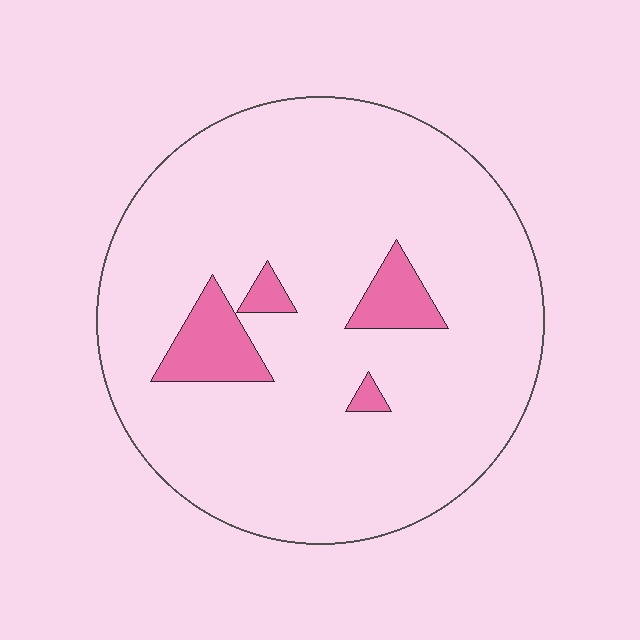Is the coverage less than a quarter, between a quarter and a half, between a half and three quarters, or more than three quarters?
Less than a quarter.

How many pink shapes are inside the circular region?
4.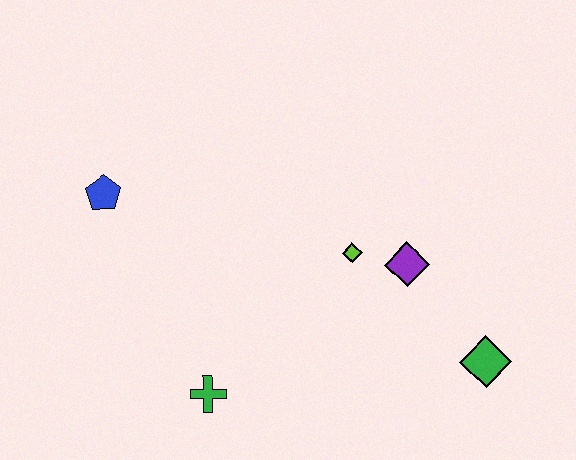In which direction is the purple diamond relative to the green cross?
The purple diamond is to the right of the green cross.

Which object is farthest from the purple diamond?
The blue pentagon is farthest from the purple diamond.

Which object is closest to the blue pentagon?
The green cross is closest to the blue pentagon.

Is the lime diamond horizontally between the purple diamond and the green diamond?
No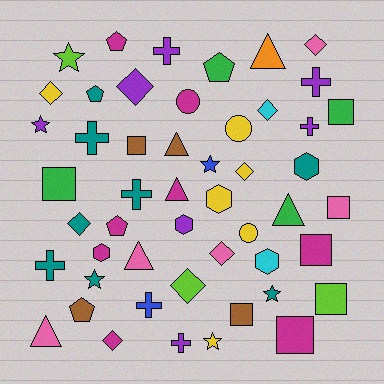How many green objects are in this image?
There are 4 green objects.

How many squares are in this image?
There are 8 squares.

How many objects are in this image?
There are 50 objects.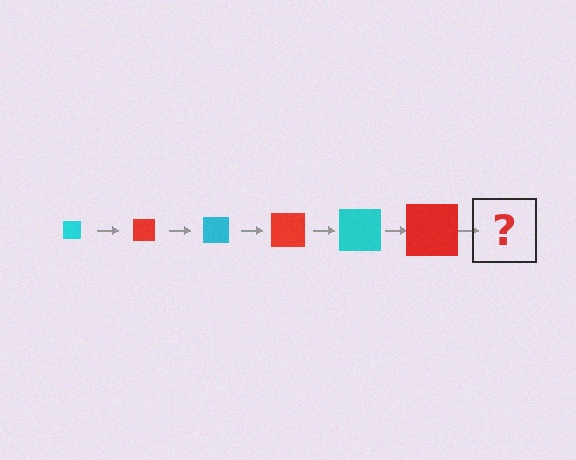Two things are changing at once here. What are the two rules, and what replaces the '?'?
The two rules are that the square grows larger each step and the color cycles through cyan and red. The '?' should be a cyan square, larger than the previous one.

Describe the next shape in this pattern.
It should be a cyan square, larger than the previous one.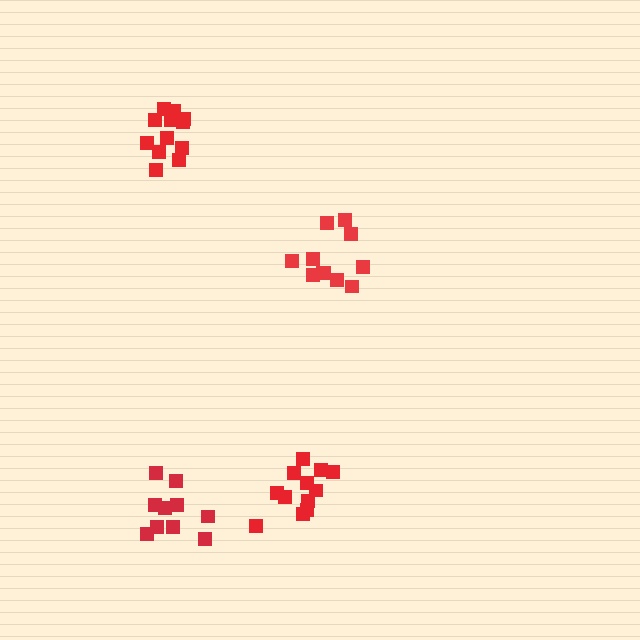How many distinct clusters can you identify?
There are 4 distinct clusters.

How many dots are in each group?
Group 1: 10 dots, Group 2: 12 dots, Group 3: 11 dots, Group 4: 12 dots (45 total).